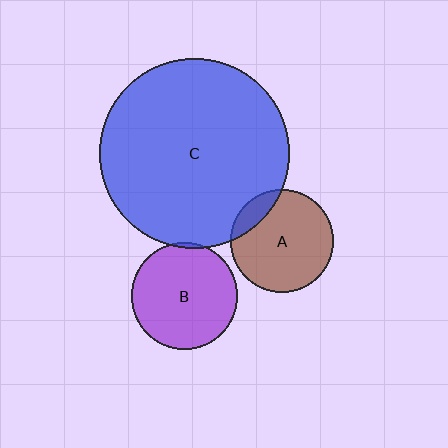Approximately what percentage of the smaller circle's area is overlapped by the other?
Approximately 5%.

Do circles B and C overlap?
Yes.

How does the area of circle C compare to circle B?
Approximately 3.2 times.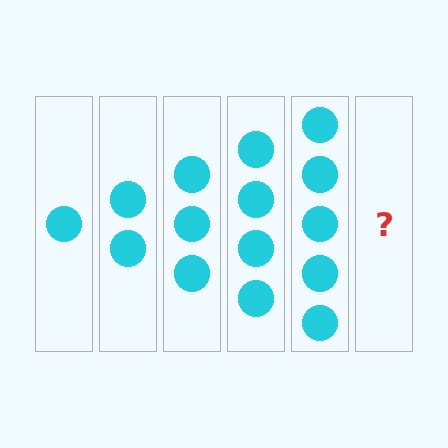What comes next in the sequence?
The next element should be 6 circles.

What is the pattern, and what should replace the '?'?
The pattern is that each step adds one more circle. The '?' should be 6 circles.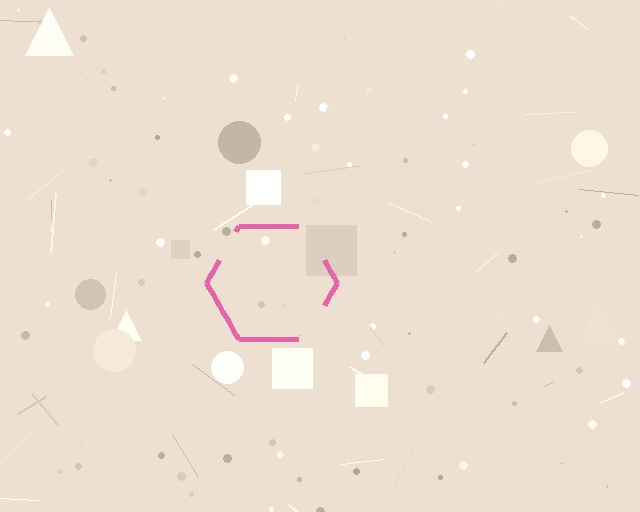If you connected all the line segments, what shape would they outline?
They would outline a hexagon.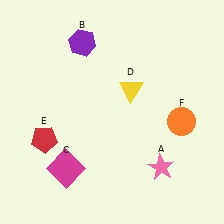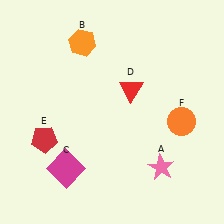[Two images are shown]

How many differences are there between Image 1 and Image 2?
There are 2 differences between the two images.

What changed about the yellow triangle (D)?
In Image 1, D is yellow. In Image 2, it changed to red.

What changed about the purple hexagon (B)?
In Image 1, B is purple. In Image 2, it changed to orange.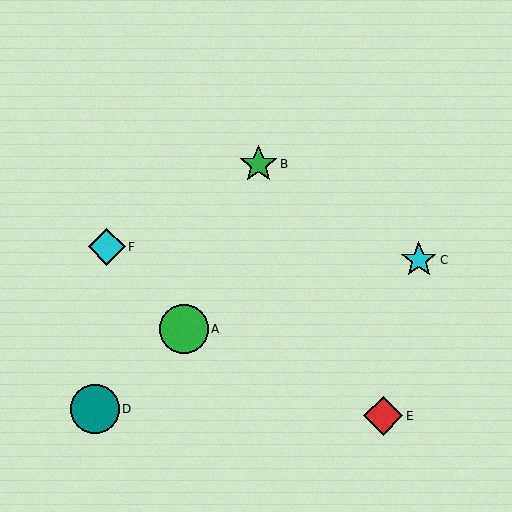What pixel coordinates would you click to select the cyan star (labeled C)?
Click at (419, 260) to select the cyan star C.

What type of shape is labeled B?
Shape B is a green star.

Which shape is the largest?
The teal circle (labeled D) is the largest.